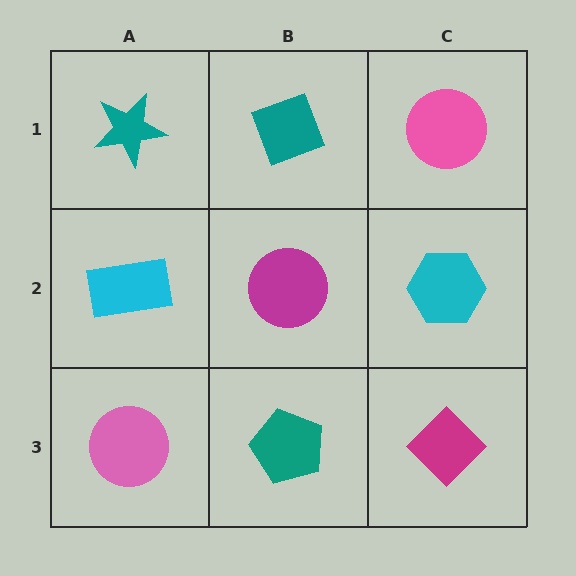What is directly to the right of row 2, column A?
A magenta circle.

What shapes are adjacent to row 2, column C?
A pink circle (row 1, column C), a magenta diamond (row 3, column C), a magenta circle (row 2, column B).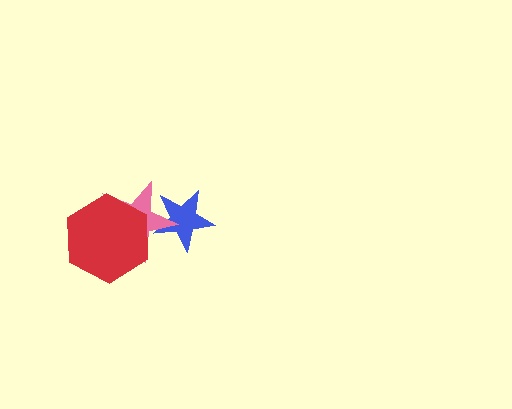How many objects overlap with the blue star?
1 object overlaps with the blue star.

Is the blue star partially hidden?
Yes, it is partially covered by another shape.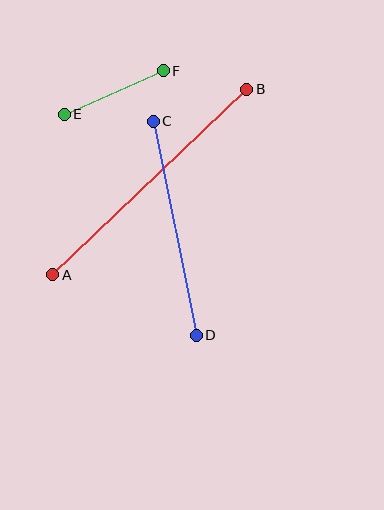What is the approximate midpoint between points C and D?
The midpoint is at approximately (175, 228) pixels.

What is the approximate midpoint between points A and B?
The midpoint is at approximately (150, 182) pixels.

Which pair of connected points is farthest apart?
Points A and B are farthest apart.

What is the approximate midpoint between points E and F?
The midpoint is at approximately (114, 93) pixels.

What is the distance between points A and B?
The distance is approximately 268 pixels.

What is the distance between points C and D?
The distance is approximately 218 pixels.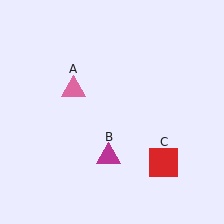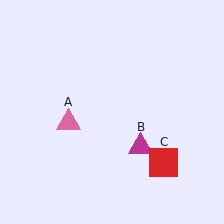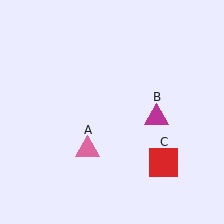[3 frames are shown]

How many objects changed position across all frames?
2 objects changed position: pink triangle (object A), magenta triangle (object B).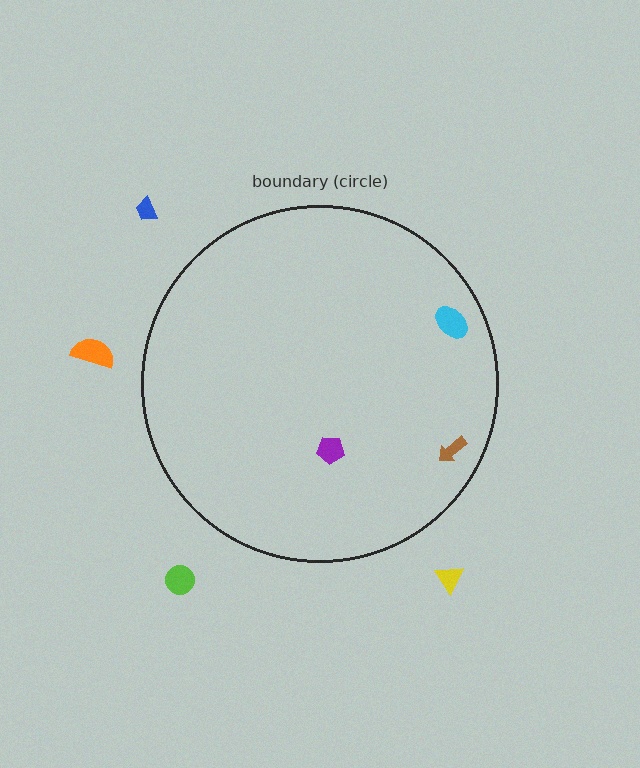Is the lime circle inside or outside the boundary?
Outside.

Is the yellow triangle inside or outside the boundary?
Outside.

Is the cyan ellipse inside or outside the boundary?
Inside.